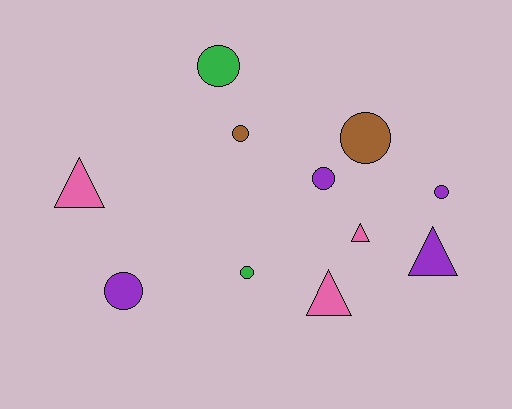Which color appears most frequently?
Purple, with 4 objects.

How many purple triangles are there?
There is 1 purple triangle.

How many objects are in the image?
There are 11 objects.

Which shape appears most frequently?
Circle, with 7 objects.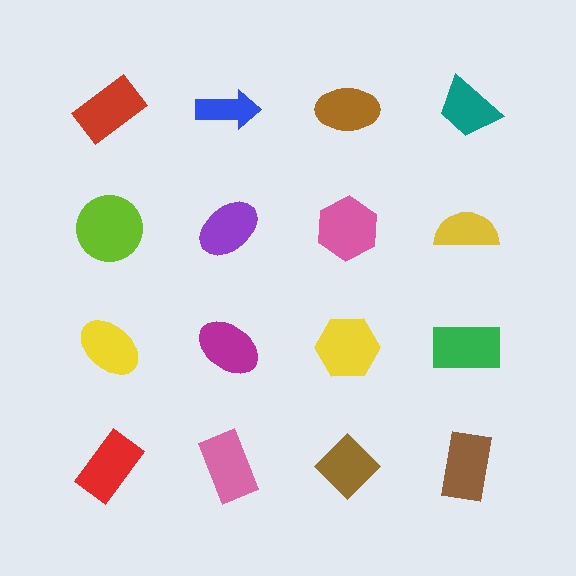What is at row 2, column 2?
A purple ellipse.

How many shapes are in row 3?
4 shapes.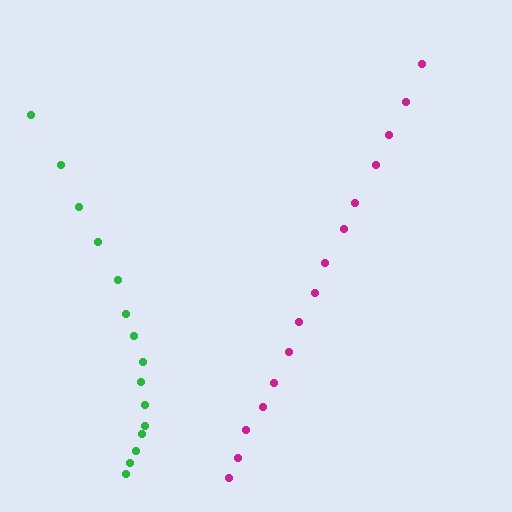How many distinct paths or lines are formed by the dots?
There are 2 distinct paths.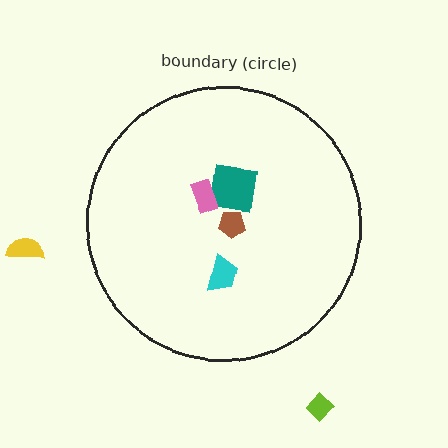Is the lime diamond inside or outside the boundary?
Outside.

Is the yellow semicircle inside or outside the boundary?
Outside.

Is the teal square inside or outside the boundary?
Inside.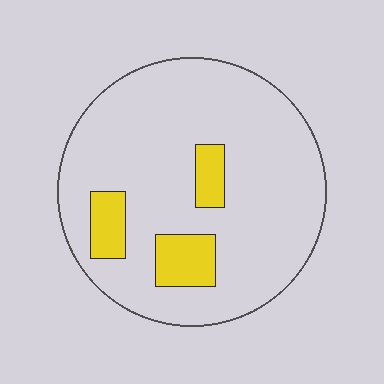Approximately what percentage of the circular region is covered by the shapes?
Approximately 15%.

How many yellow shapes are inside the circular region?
3.